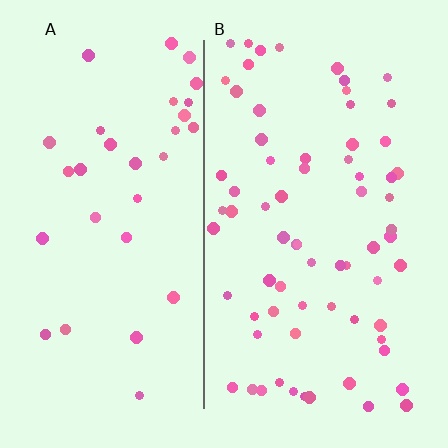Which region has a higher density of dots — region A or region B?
B (the right).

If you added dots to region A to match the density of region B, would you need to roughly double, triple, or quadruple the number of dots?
Approximately double.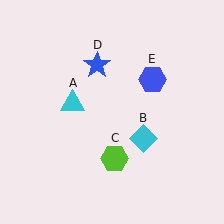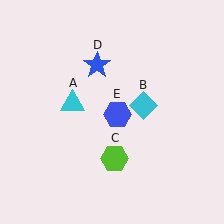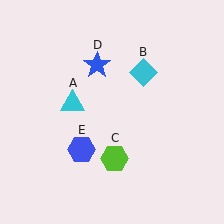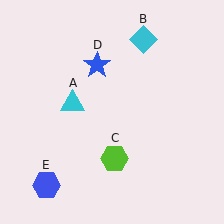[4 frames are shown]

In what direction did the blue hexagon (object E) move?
The blue hexagon (object E) moved down and to the left.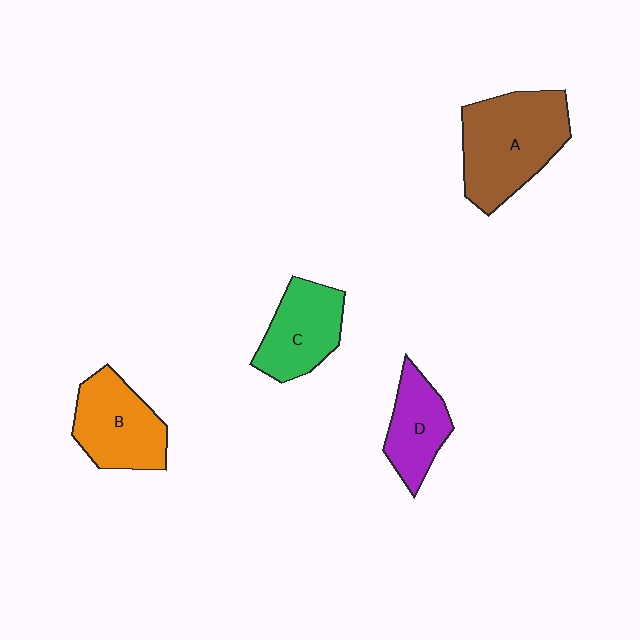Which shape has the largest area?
Shape A (brown).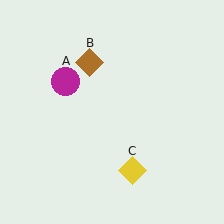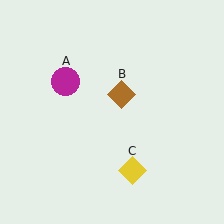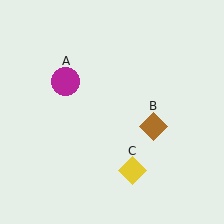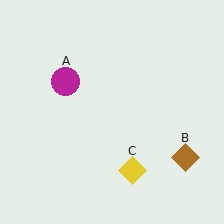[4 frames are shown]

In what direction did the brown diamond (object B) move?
The brown diamond (object B) moved down and to the right.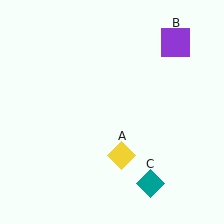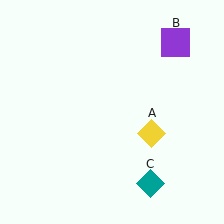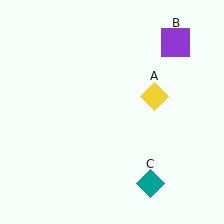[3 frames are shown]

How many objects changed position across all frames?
1 object changed position: yellow diamond (object A).